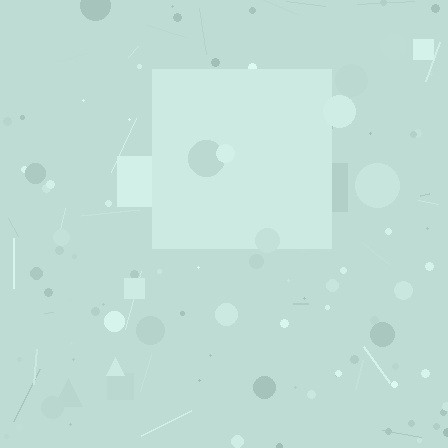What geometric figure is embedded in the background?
A square is embedded in the background.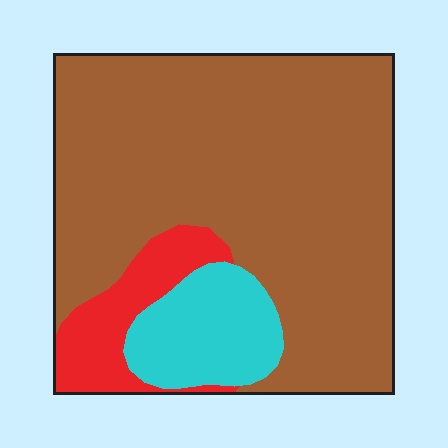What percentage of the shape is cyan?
Cyan takes up less than a sixth of the shape.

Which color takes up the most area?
Brown, at roughly 75%.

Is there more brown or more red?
Brown.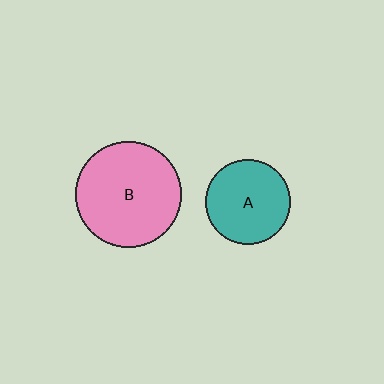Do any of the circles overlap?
No, none of the circles overlap.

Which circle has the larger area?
Circle B (pink).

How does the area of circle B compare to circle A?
Approximately 1.6 times.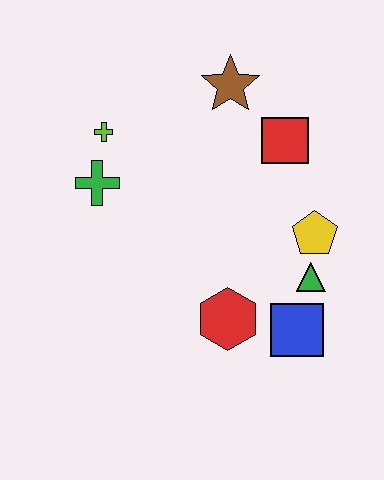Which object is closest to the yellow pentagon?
The green triangle is closest to the yellow pentagon.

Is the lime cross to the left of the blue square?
Yes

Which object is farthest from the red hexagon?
The brown star is farthest from the red hexagon.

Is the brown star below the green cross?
No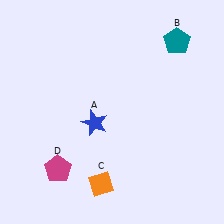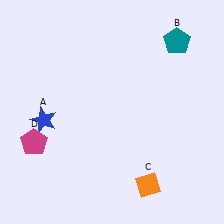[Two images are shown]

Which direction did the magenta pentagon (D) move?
The magenta pentagon (D) moved up.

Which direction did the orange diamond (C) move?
The orange diamond (C) moved right.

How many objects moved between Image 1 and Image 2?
3 objects moved between the two images.